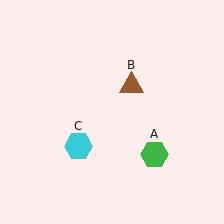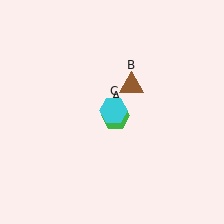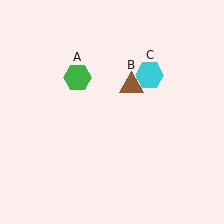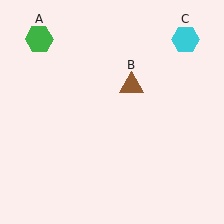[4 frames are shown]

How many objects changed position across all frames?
2 objects changed position: green hexagon (object A), cyan hexagon (object C).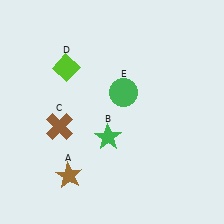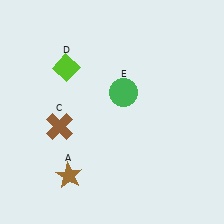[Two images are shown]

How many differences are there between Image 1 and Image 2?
There is 1 difference between the two images.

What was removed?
The green star (B) was removed in Image 2.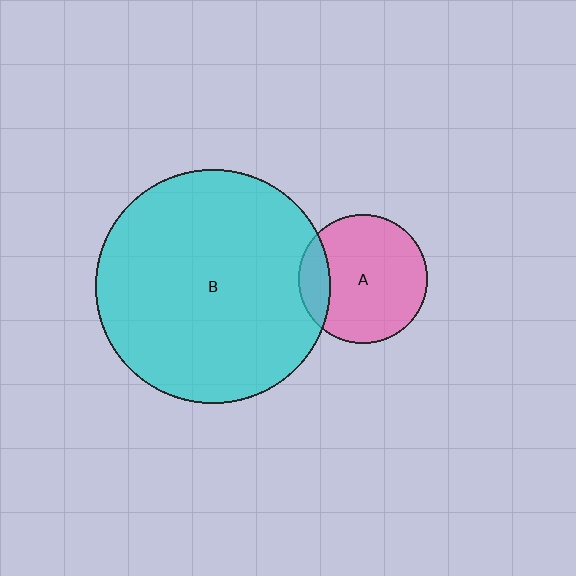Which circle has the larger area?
Circle B (cyan).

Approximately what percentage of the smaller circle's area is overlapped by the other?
Approximately 15%.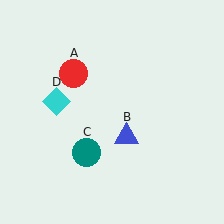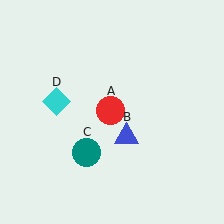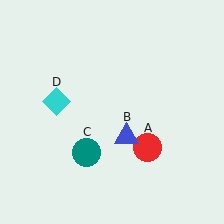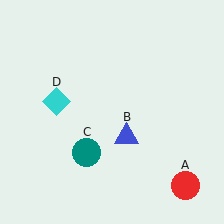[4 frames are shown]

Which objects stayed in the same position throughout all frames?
Blue triangle (object B) and teal circle (object C) and cyan diamond (object D) remained stationary.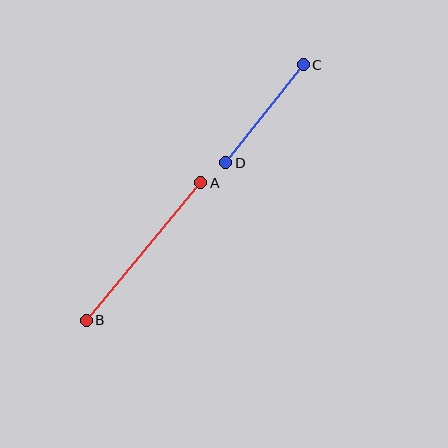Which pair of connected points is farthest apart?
Points A and B are farthest apart.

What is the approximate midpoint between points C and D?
The midpoint is at approximately (265, 114) pixels.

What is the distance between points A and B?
The distance is approximately 179 pixels.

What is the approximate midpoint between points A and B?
The midpoint is at approximately (144, 251) pixels.